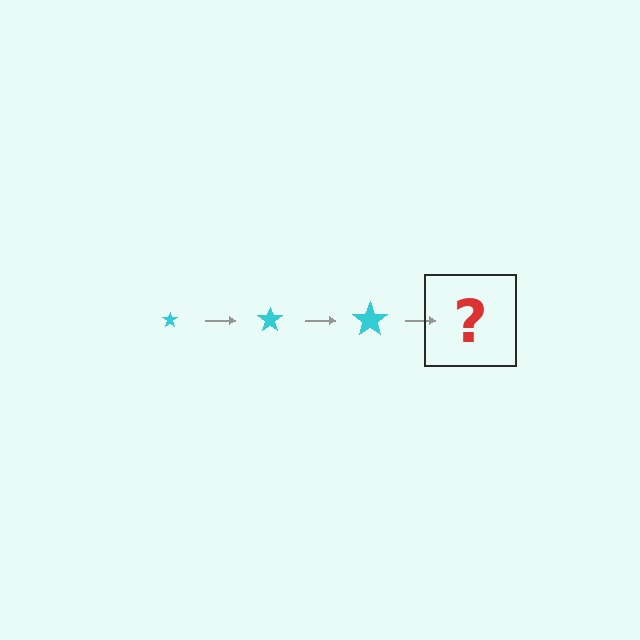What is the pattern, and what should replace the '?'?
The pattern is that the star gets progressively larger each step. The '?' should be a cyan star, larger than the previous one.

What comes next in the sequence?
The next element should be a cyan star, larger than the previous one.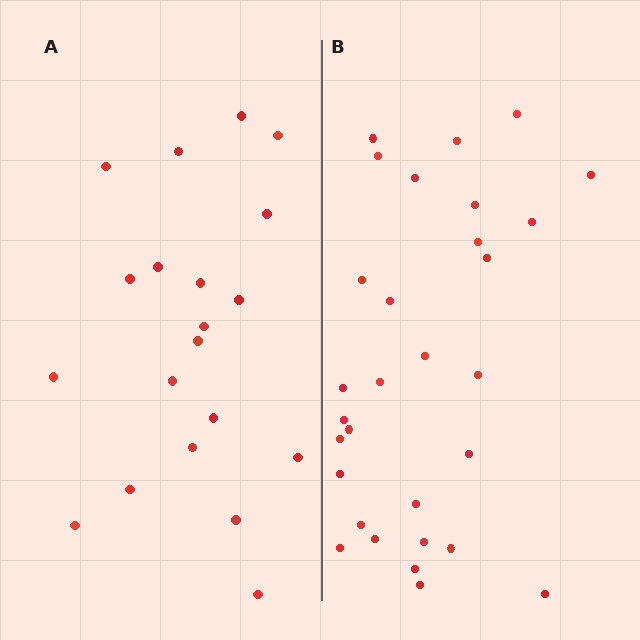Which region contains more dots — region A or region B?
Region B (the right region) has more dots.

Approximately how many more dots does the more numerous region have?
Region B has roughly 10 or so more dots than region A.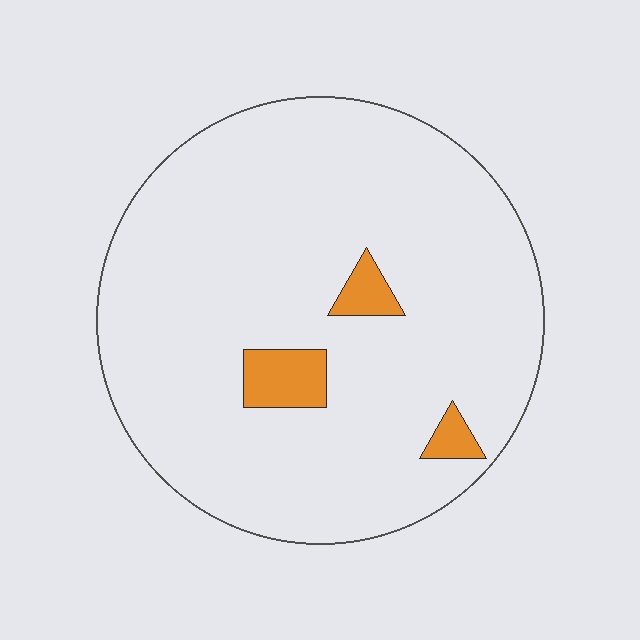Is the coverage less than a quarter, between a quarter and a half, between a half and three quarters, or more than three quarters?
Less than a quarter.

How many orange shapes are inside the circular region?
3.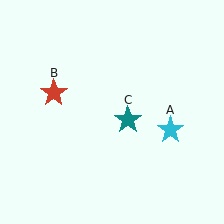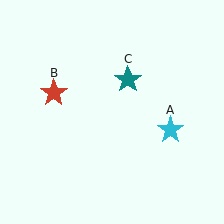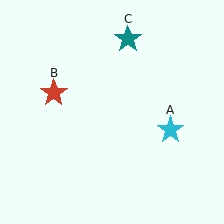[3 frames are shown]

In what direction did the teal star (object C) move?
The teal star (object C) moved up.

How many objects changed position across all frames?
1 object changed position: teal star (object C).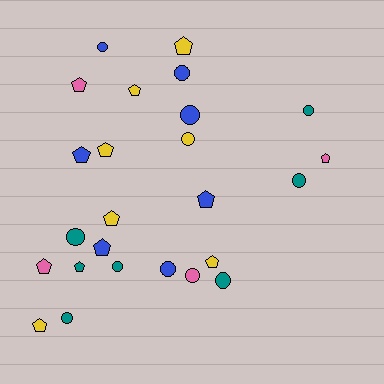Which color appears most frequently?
Yellow, with 7 objects.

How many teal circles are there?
There are 6 teal circles.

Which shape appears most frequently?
Pentagon, with 13 objects.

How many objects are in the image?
There are 25 objects.